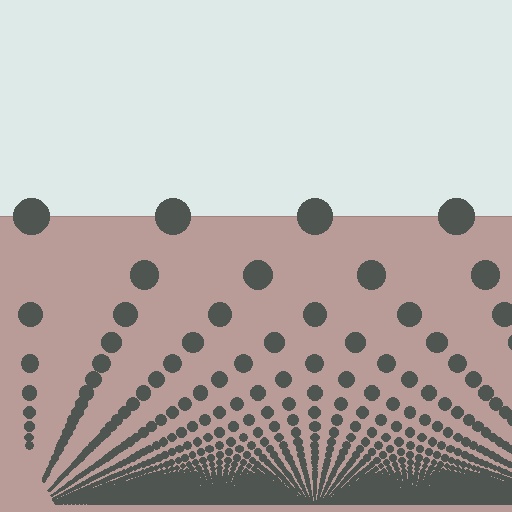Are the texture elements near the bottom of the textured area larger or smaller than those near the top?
Smaller. The gradient is inverted — elements near the bottom are smaller and denser.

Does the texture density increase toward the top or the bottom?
Density increases toward the bottom.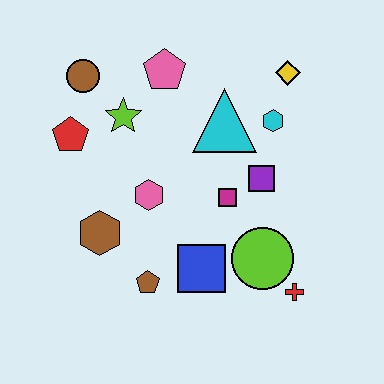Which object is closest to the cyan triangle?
The cyan hexagon is closest to the cyan triangle.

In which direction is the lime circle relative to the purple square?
The lime circle is below the purple square.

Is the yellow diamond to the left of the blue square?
No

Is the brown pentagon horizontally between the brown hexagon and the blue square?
Yes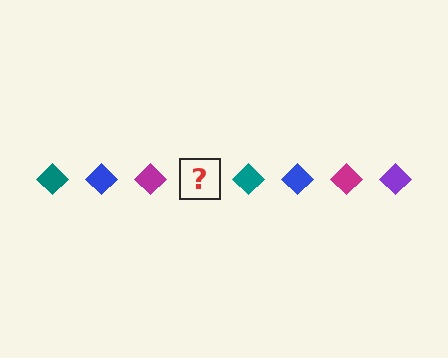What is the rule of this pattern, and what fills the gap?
The rule is that the pattern cycles through teal, blue, magenta, purple diamonds. The gap should be filled with a purple diamond.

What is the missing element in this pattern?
The missing element is a purple diamond.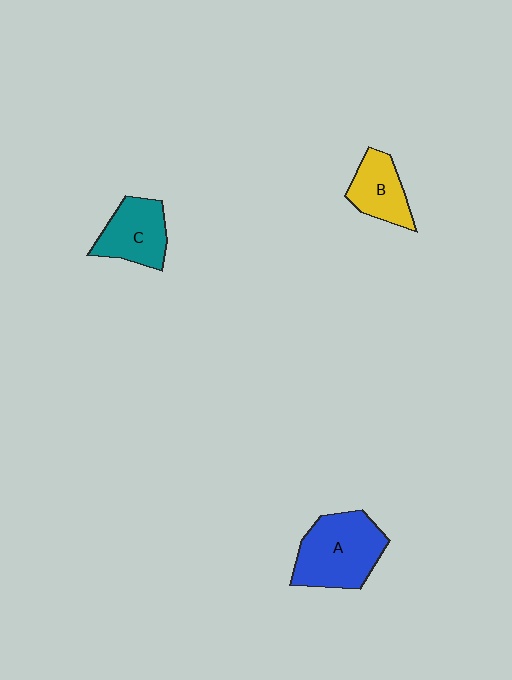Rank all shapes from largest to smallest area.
From largest to smallest: A (blue), C (teal), B (yellow).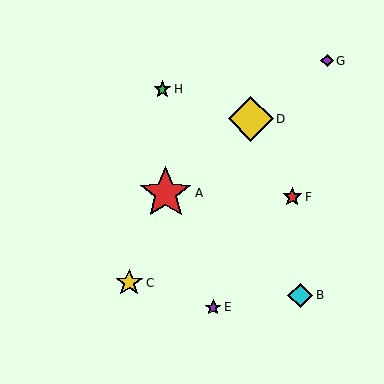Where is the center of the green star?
The center of the green star is at (162, 89).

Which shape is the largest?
The red star (labeled A) is the largest.